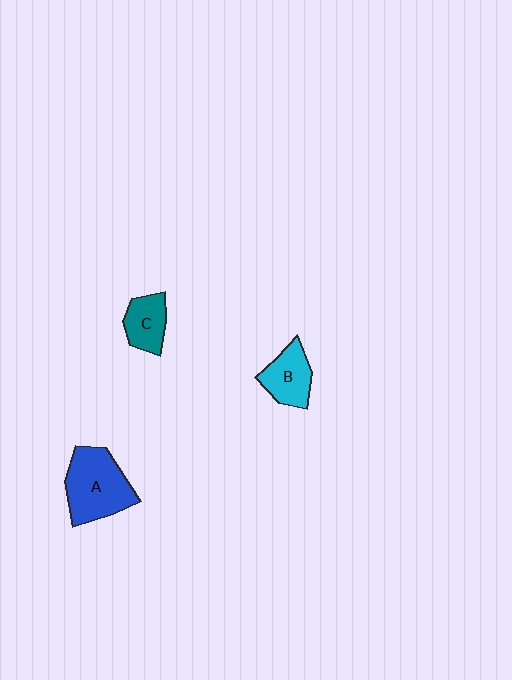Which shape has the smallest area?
Shape C (teal).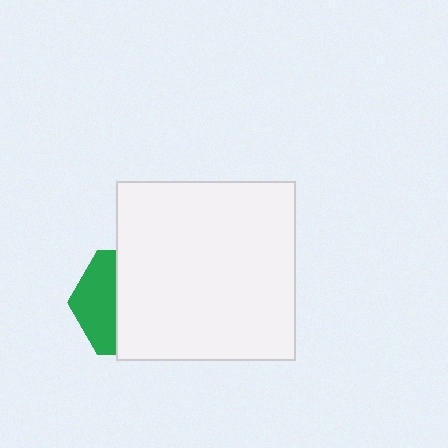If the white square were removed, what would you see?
You would see the complete green hexagon.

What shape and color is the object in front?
The object in front is a white square.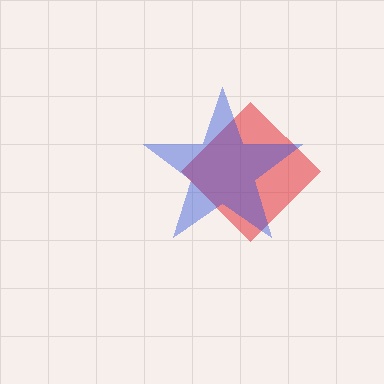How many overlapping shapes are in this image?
There are 2 overlapping shapes in the image.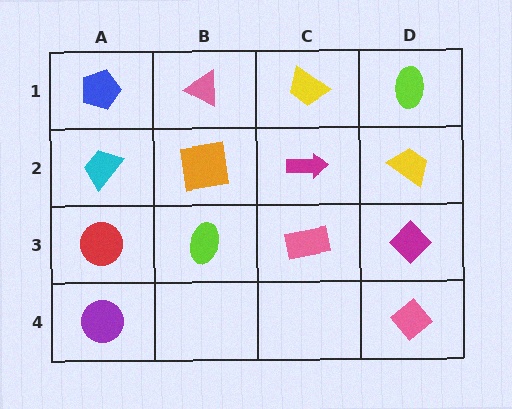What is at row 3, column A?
A red circle.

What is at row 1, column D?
A lime ellipse.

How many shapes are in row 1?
4 shapes.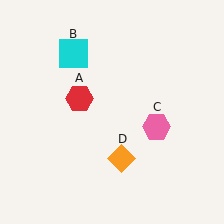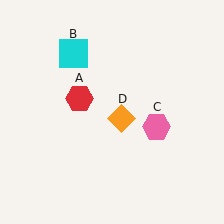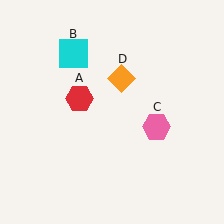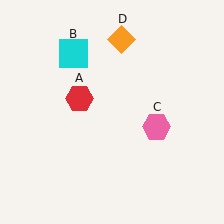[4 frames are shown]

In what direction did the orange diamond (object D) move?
The orange diamond (object D) moved up.